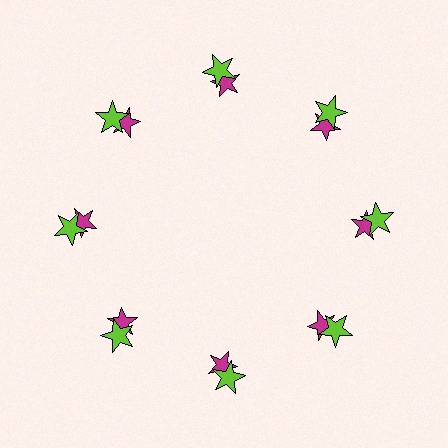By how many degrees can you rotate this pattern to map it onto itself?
The pattern maps onto itself every 45 degrees of rotation.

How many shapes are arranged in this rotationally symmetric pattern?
There are 16 shapes, arranged in 8 groups of 2.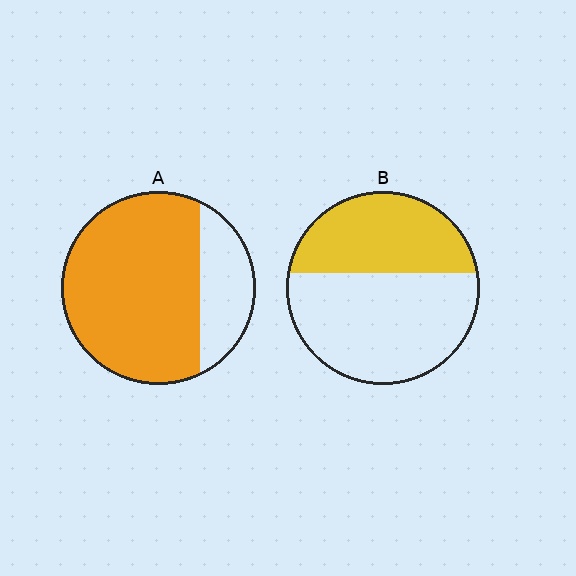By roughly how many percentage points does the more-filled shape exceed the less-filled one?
By roughly 35 percentage points (A over B).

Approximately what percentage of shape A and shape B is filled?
A is approximately 75% and B is approximately 40%.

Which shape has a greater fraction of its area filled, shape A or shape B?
Shape A.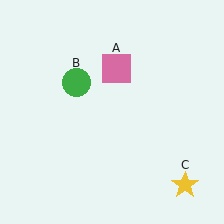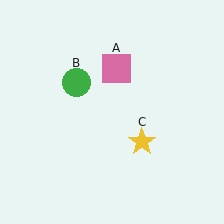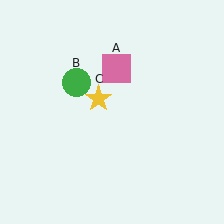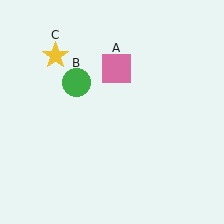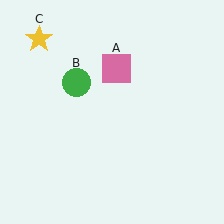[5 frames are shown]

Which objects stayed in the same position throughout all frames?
Pink square (object A) and green circle (object B) remained stationary.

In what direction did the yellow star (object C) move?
The yellow star (object C) moved up and to the left.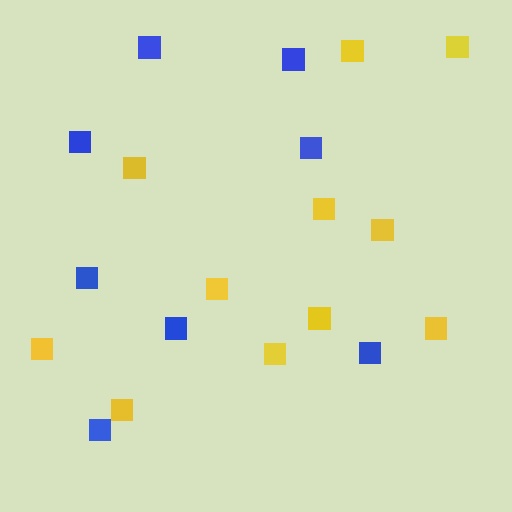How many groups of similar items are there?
There are 2 groups: one group of yellow squares (11) and one group of blue squares (8).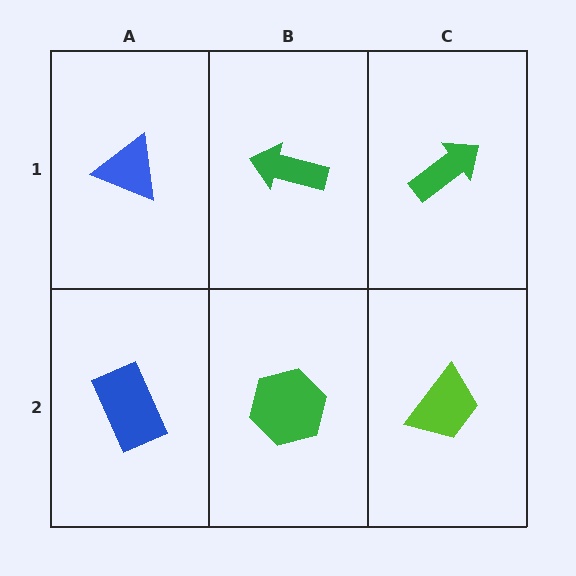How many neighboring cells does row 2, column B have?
3.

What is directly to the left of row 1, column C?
A green arrow.